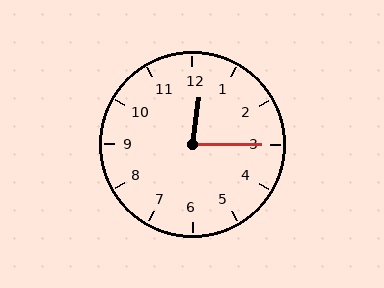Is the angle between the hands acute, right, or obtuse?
It is acute.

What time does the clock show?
12:15.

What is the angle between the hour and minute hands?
Approximately 82 degrees.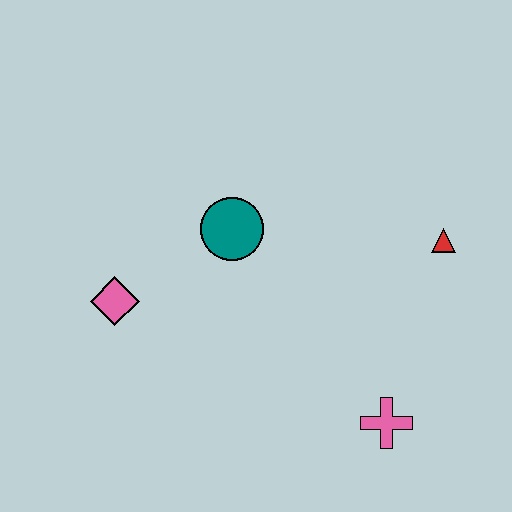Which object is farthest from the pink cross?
The pink diamond is farthest from the pink cross.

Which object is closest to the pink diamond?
The teal circle is closest to the pink diamond.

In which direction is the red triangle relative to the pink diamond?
The red triangle is to the right of the pink diamond.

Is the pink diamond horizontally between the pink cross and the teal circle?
No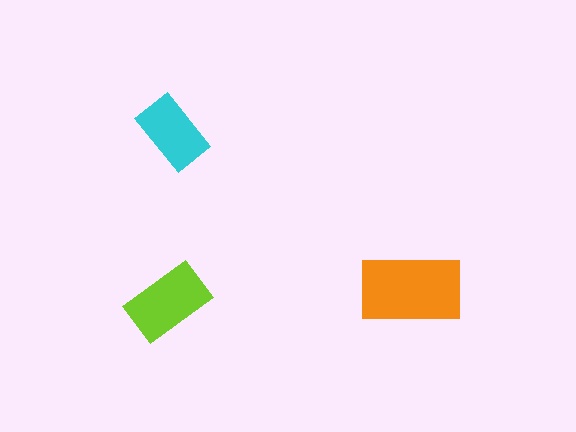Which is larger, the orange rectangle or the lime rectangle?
The orange one.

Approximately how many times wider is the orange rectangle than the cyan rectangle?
About 1.5 times wider.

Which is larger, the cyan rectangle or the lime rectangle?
The lime one.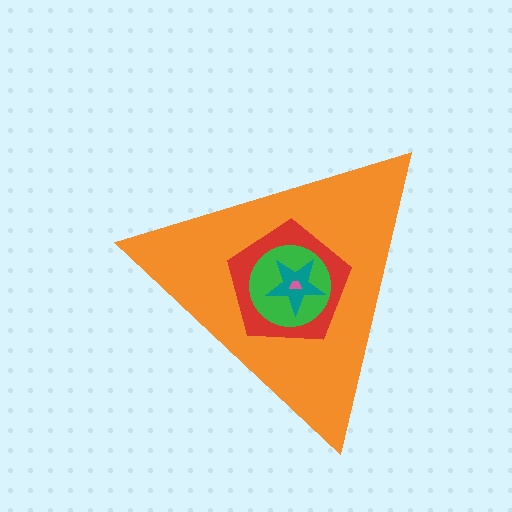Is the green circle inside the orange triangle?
Yes.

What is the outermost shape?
The orange triangle.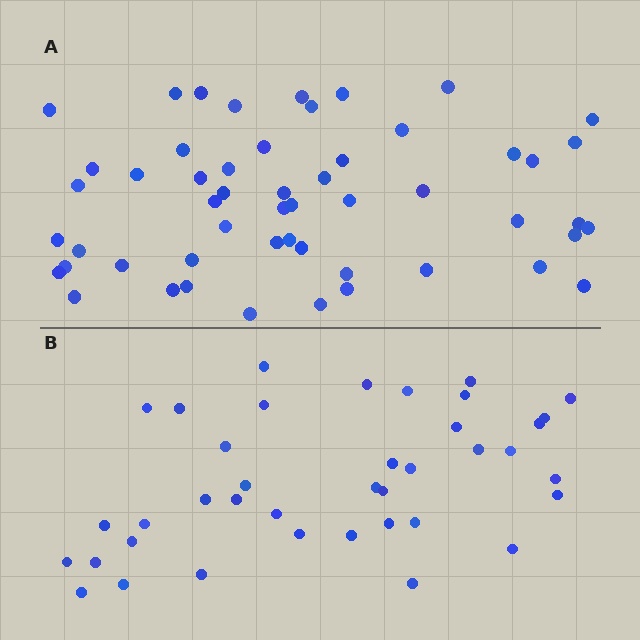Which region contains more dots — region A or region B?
Region A (the top region) has more dots.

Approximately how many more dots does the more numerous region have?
Region A has approximately 15 more dots than region B.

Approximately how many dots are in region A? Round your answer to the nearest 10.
About 50 dots. (The exact count is 53, which rounds to 50.)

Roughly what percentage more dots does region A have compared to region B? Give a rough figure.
About 35% more.